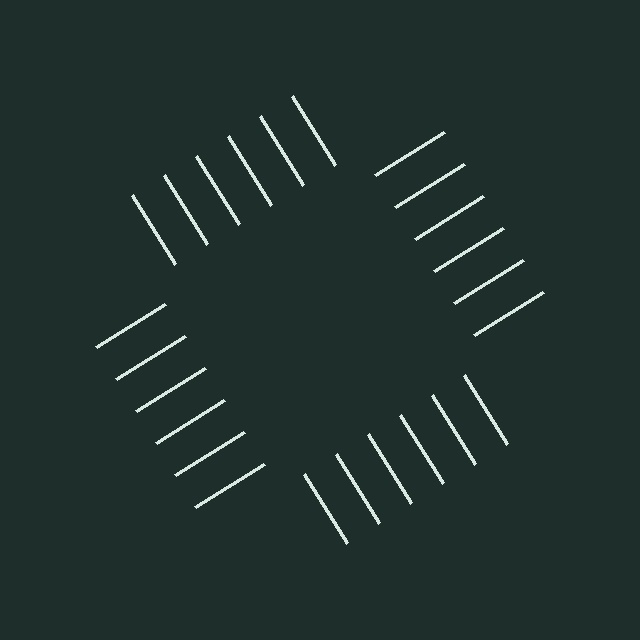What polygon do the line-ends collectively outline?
An illusory square — the line segments terminate on its edges but no continuous stroke is drawn.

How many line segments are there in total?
24 — 6 along each of the 4 edges.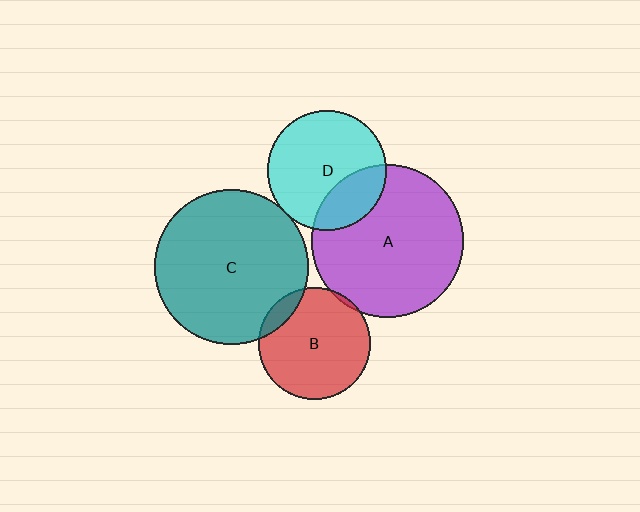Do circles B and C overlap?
Yes.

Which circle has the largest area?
Circle C (teal).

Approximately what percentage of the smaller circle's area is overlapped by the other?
Approximately 10%.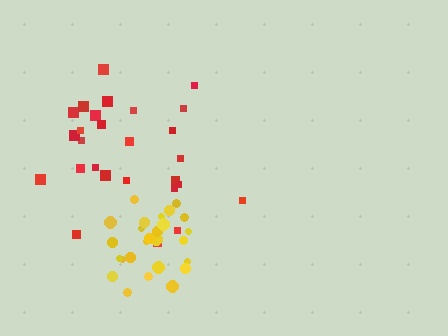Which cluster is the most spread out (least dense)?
Red.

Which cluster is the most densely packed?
Yellow.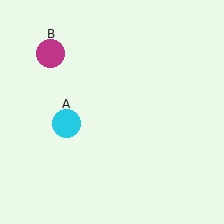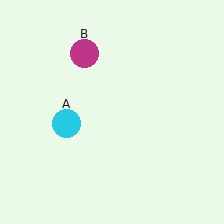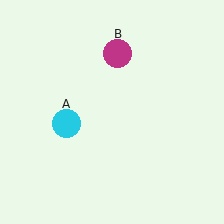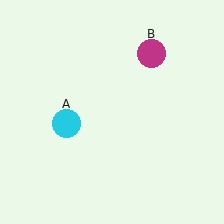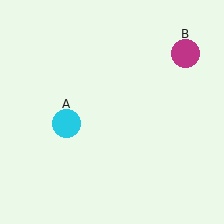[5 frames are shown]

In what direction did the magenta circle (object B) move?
The magenta circle (object B) moved right.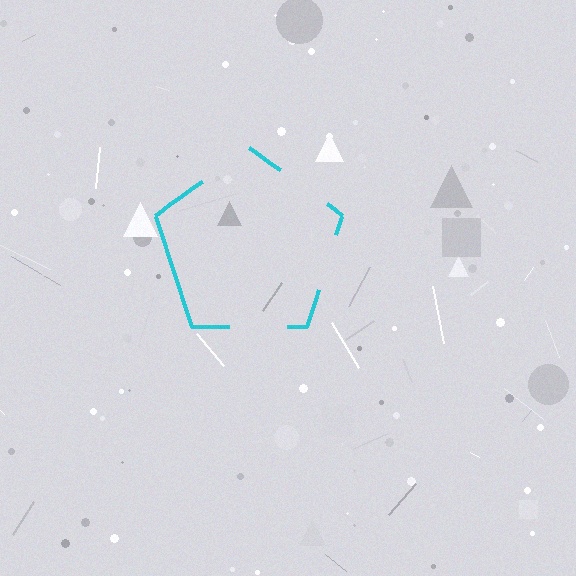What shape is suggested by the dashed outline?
The dashed outline suggests a pentagon.